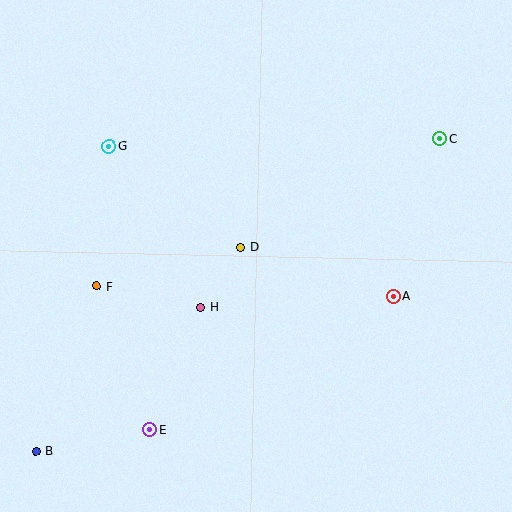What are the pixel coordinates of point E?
Point E is at (150, 429).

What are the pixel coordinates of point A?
Point A is at (393, 296).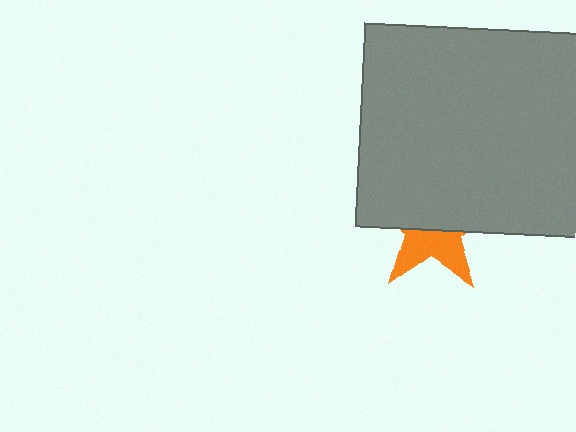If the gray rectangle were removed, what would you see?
You would see the complete orange star.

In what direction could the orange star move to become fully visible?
The orange star could move down. That would shift it out from behind the gray rectangle entirely.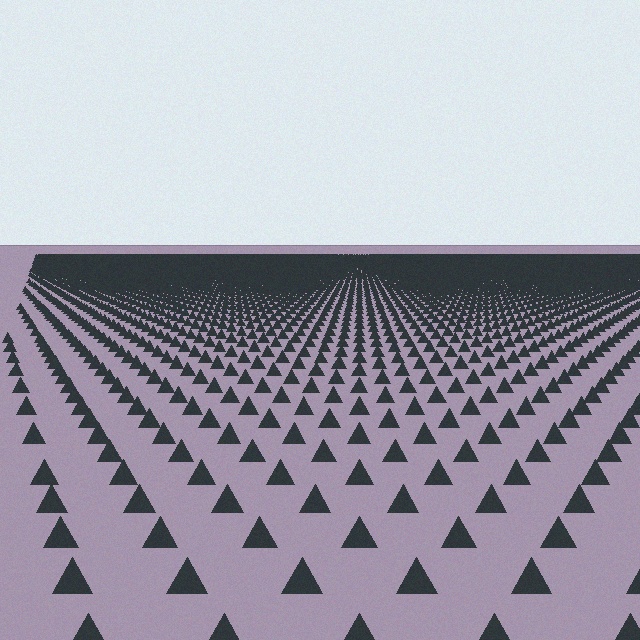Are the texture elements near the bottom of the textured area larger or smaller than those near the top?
Larger. Near the bottom, elements are closer to the viewer and appear at a bigger on-screen size.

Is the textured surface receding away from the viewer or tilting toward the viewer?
The surface is receding away from the viewer. Texture elements get smaller and denser toward the top.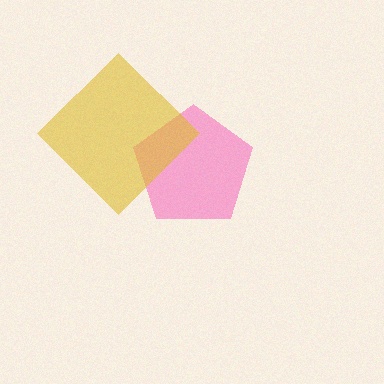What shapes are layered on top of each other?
The layered shapes are: a pink pentagon, a yellow diamond.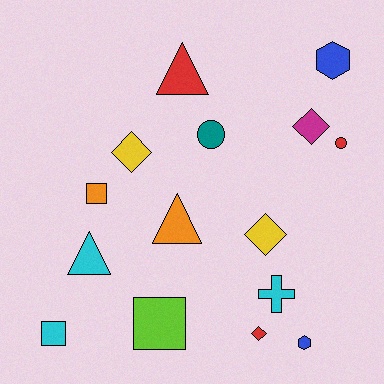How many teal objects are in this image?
There is 1 teal object.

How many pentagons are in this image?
There are no pentagons.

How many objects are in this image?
There are 15 objects.